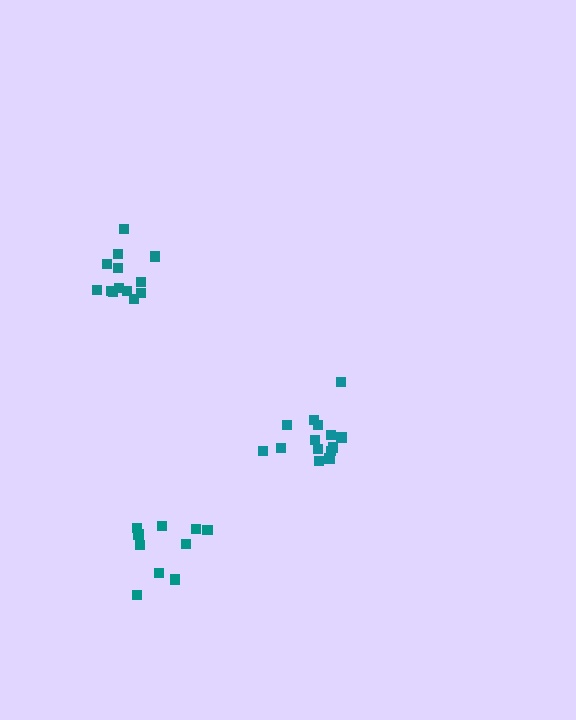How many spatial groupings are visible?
There are 3 spatial groupings.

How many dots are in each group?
Group 1: 14 dots, Group 2: 13 dots, Group 3: 10 dots (37 total).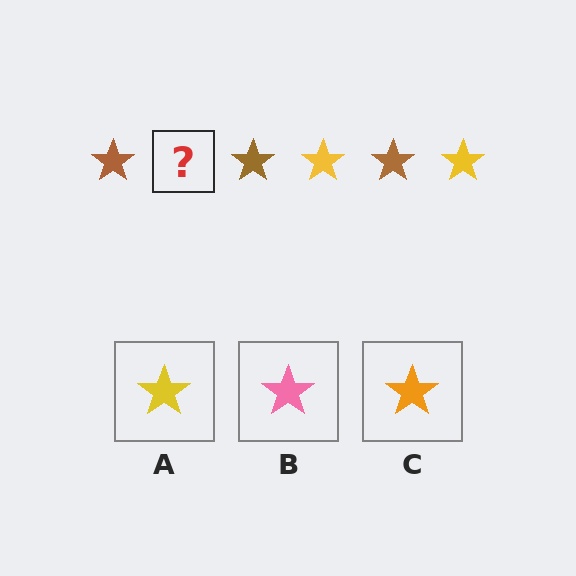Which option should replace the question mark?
Option A.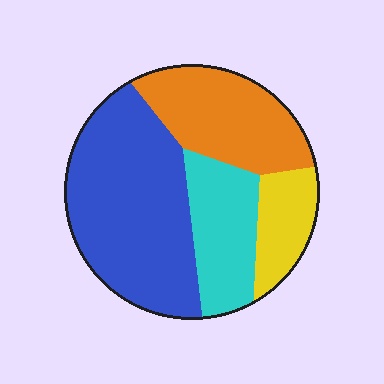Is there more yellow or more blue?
Blue.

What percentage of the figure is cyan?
Cyan covers roughly 20% of the figure.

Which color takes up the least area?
Yellow, at roughly 10%.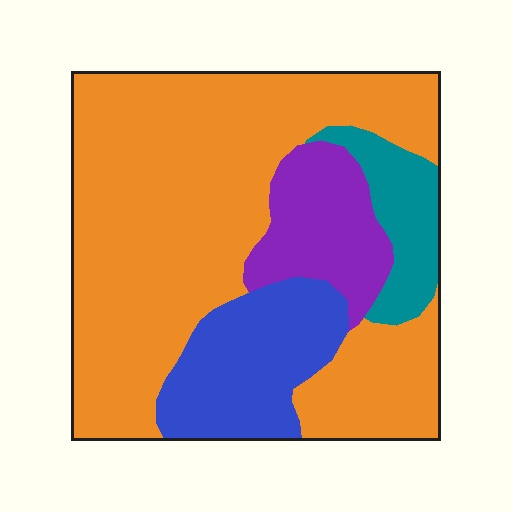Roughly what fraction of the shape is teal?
Teal takes up about one tenth (1/10) of the shape.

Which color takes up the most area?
Orange, at roughly 65%.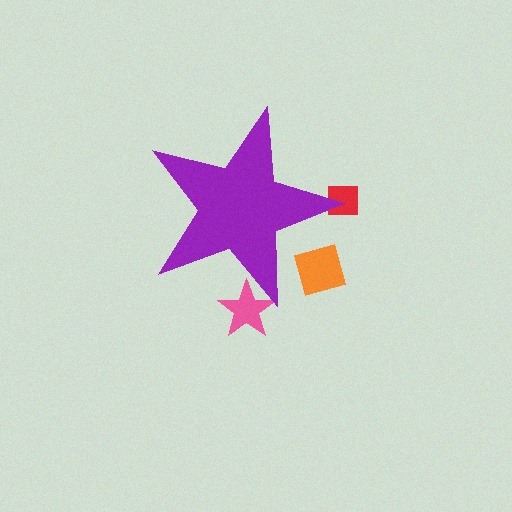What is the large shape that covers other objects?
A purple star.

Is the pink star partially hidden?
Yes, the pink star is partially hidden behind the purple star.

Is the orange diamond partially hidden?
Yes, the orange diamond is partially hidden behind the purple star.